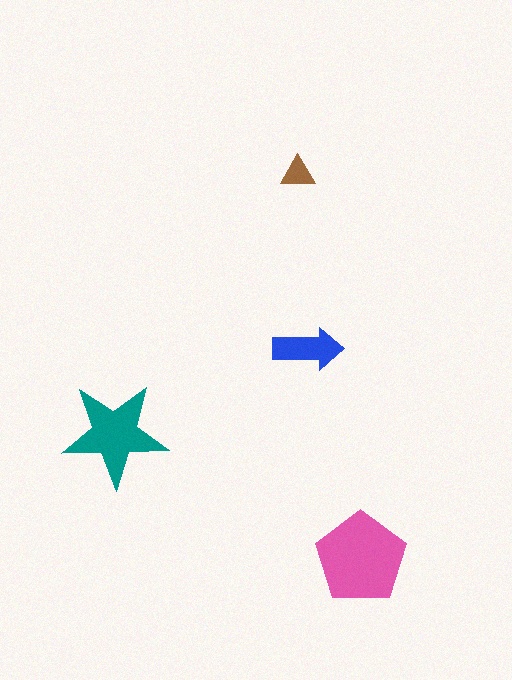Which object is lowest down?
The pink pentagon is bottommost.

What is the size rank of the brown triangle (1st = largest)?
4th.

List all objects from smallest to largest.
The brown triangle, the blue arrow, the teal star, the pink pentagon.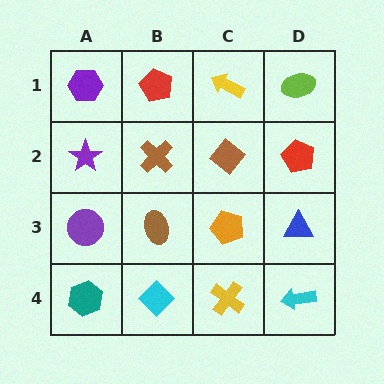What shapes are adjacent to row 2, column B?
A red pentagon (row 1, column B), a brown ellipse (row 3, column B), a purple star (row 2, column A), a brown diamond (row 2, column C).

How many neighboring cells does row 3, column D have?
3.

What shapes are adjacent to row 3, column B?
A brown cross (row 2, column B), a cyan diamond (row 4, column B), a purple circle (row 3, column A), an orange pentagon (row 3, column C).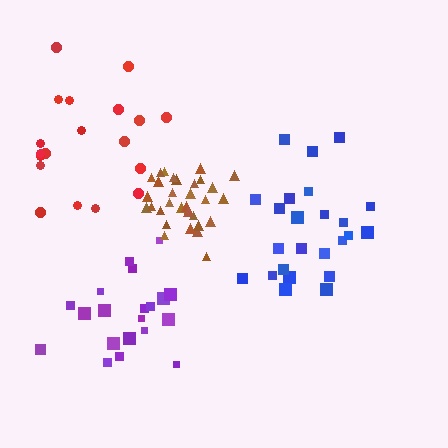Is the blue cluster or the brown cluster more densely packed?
Brown.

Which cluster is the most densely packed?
Brown.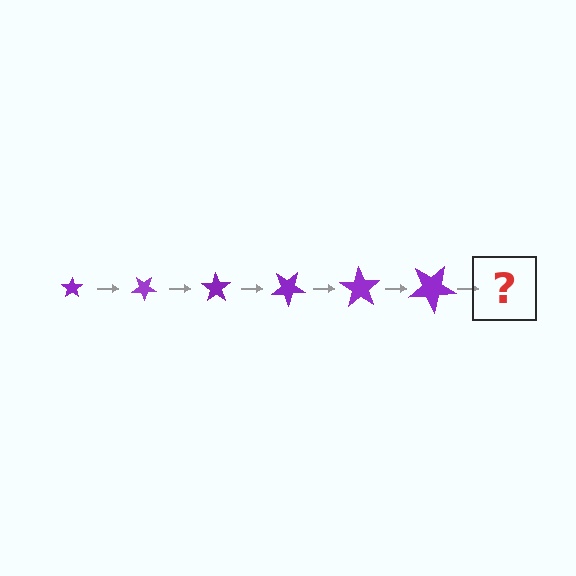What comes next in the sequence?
The next element should be a star, larger than the previous one and rotated 210 degrees from the start.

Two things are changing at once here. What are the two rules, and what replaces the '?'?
The two rules are that the star grows larger each step and it rotates 35 degrees each step. The '?' should be a star, larger than the previous one and rotated 210 degrees from the start.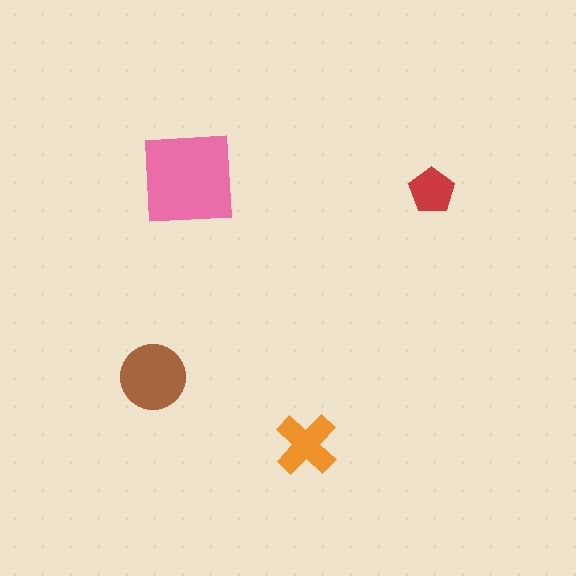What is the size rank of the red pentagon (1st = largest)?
4th.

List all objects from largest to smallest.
The pink square, the brown circle, the orange cross, the red pentagon.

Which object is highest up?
The pink square is topmost.